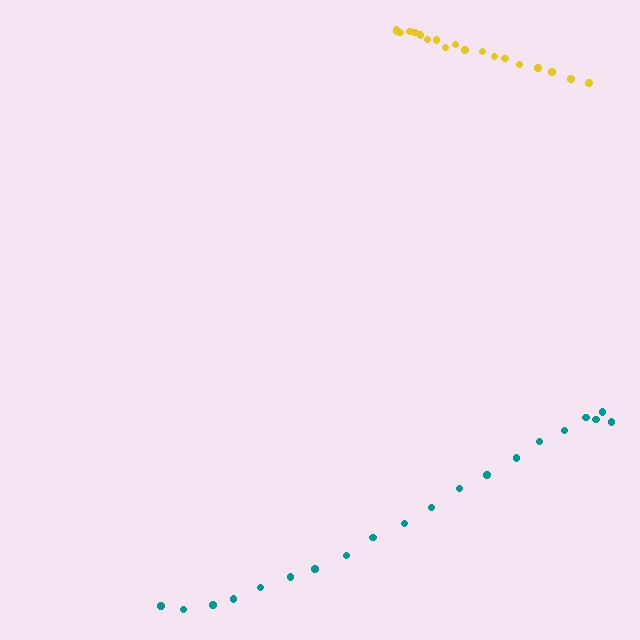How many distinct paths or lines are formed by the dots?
There are 2 distinct paths.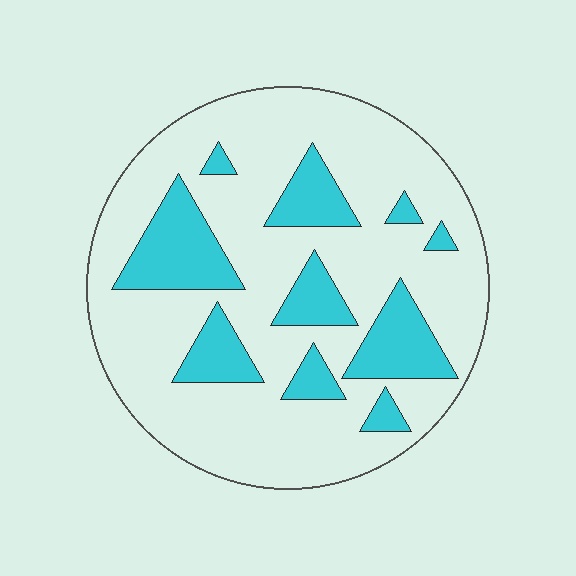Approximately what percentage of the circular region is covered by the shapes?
Approximately 25%.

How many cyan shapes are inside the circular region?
10.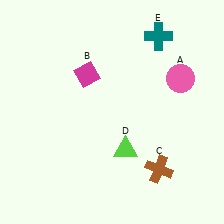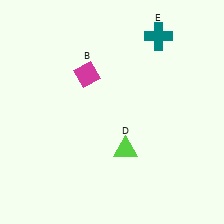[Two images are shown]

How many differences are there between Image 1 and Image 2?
There are 2 differences between the two images.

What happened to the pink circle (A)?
The pink circle (A) was removed in Image 2. It was in the top-right area of Image 1.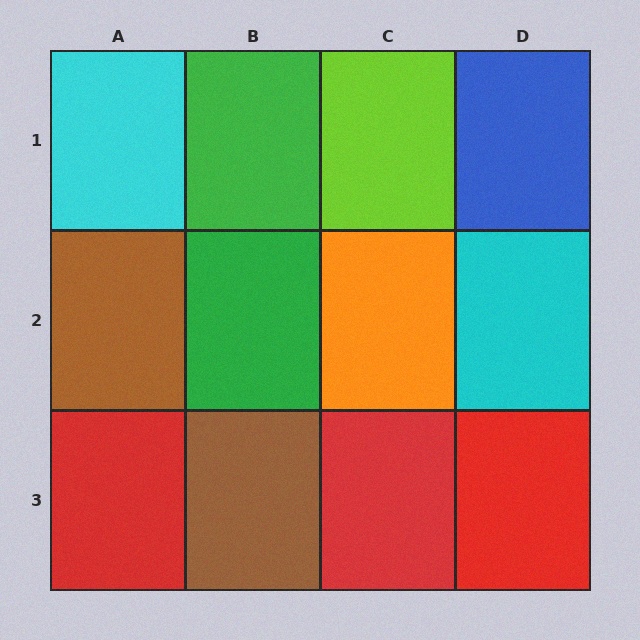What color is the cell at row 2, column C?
Orange.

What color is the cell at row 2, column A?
Brown.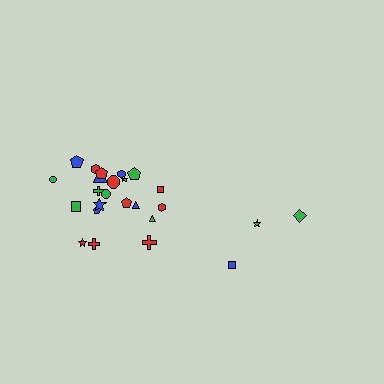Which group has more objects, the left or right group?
The left group.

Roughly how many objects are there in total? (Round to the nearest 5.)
Roughly 25 objects in total.